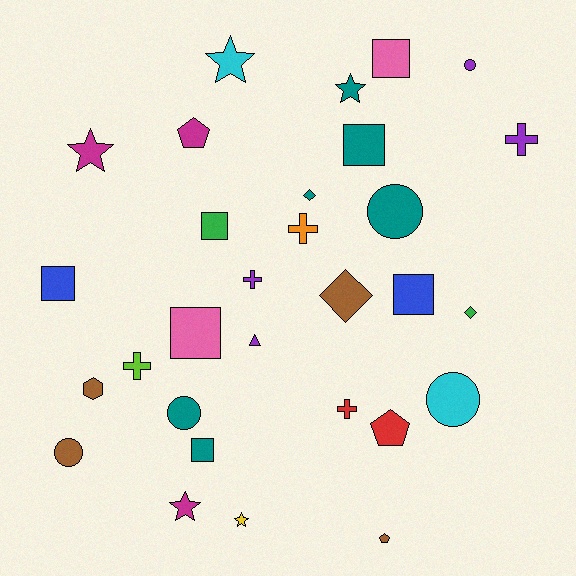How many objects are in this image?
There are 30 objects.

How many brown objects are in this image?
There are 4 brown objects.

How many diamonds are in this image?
There are 3 diamonds.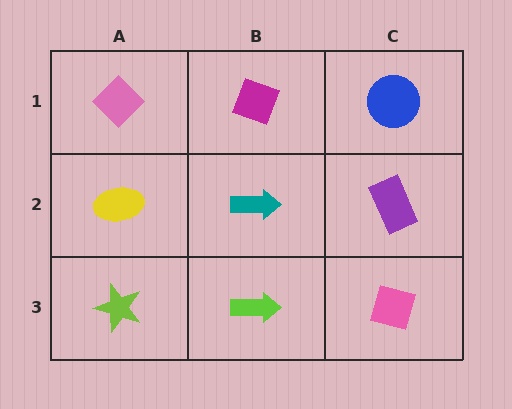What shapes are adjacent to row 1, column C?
A purple rectangle (row 2, column C), a magenta diamond (row 1, column B).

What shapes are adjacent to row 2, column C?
A blue circle (row 1, column C), a pink diamond (row 3, column C), a teal arrow (row 2, column B).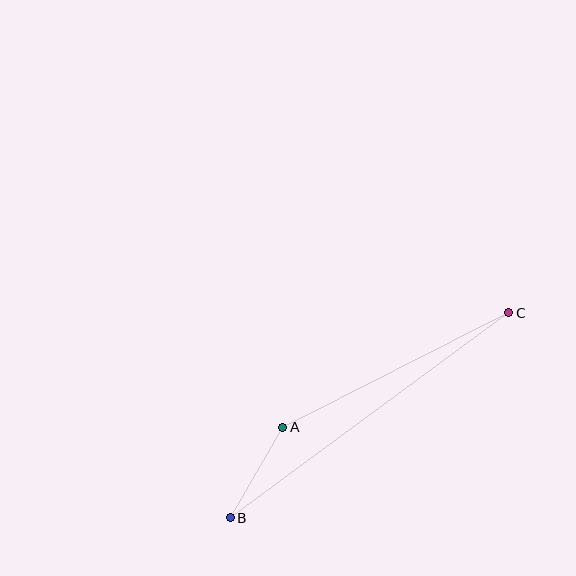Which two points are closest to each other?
Points A and B are closest to each other.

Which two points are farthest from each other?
Points B and C are farthest from each other.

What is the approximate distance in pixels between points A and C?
The distance between A and C is approximately 253 pixels.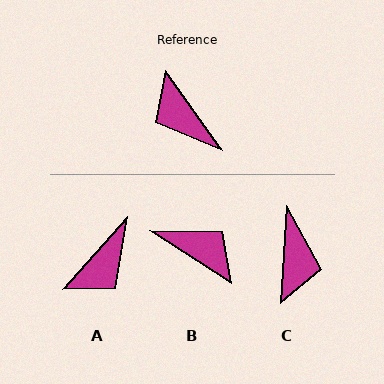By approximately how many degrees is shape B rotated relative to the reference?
Approximately 158 degrees clockwise.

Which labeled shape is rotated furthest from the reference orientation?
B, about 158 degrees away.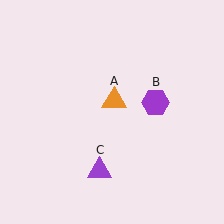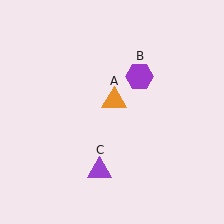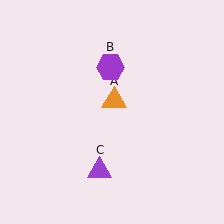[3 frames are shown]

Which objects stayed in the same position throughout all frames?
Orange triangle (object A) and purple triangle (object C) remained stationary.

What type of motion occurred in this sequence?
The purple hexagon (object B) rotated counterclockwise around the center of the scene.